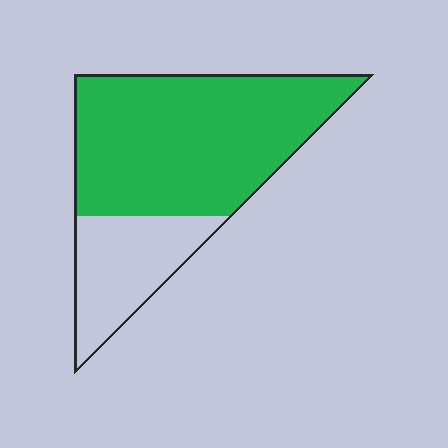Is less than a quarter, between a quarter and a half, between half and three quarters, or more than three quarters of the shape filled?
Between half and three quarters.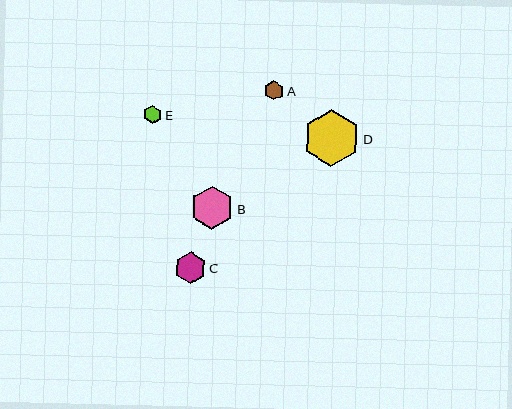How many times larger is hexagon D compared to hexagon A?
Hexagon D is approximately 2.9 times the size of hexagon A.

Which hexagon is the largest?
Hexagon D is the largest with a size of approximately 56 pixels.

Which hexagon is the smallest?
Hexagon E is the smallest with a size of approximately 18 pixels.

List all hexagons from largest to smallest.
From largest to smallest: D, B, C, A, E.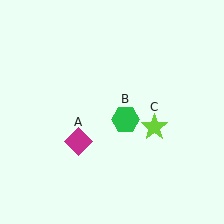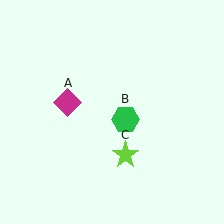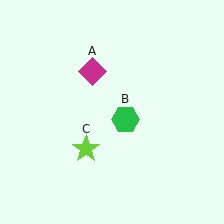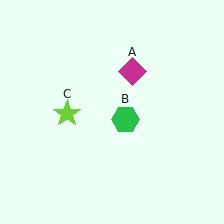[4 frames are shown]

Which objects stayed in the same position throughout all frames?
Green hexagon (object B) remained stationary.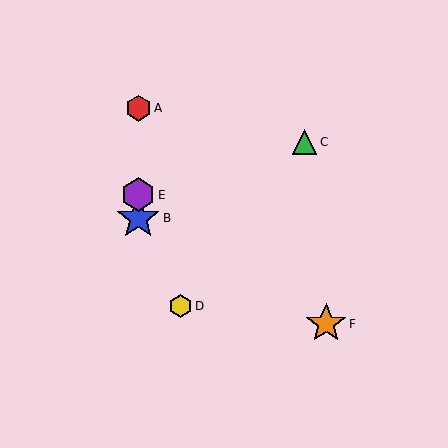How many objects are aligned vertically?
3 objects (A, B, E) are aligned vertically.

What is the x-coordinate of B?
Object B is at x≈138.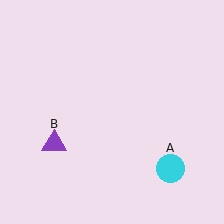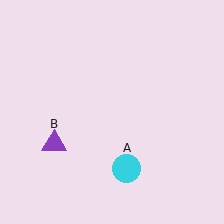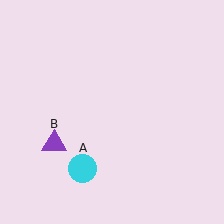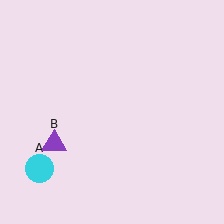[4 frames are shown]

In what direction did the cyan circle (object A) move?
The cyan circle (object A) moved left.